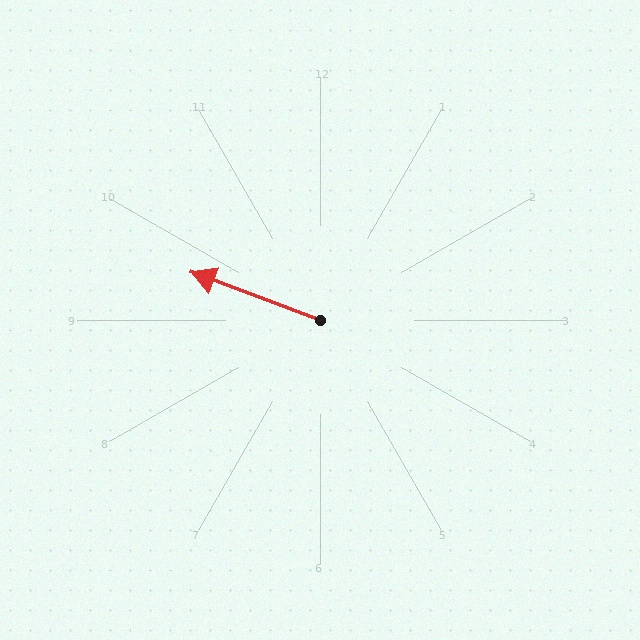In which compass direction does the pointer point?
West.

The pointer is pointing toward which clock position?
Roughly 10 o'clock.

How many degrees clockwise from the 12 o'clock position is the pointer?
Approximately 291 degrees.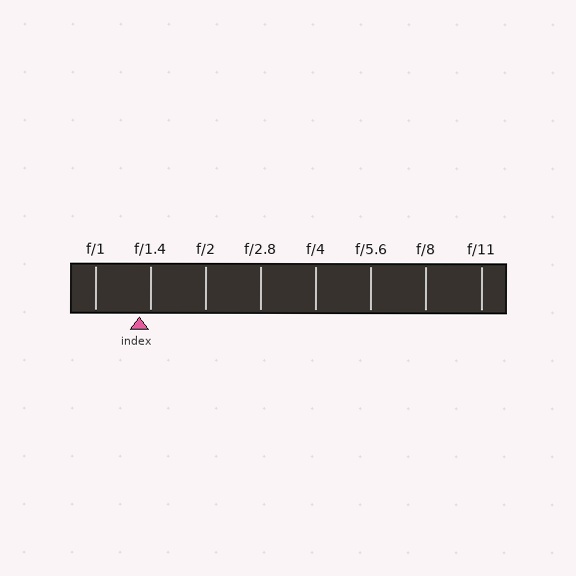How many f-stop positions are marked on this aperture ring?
There are 8 f-stop positions marked.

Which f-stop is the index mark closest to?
The index mark is closest to f/1.4.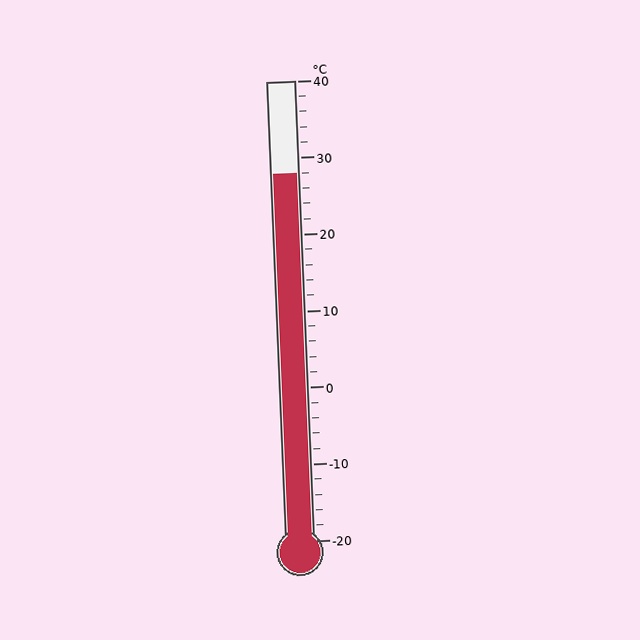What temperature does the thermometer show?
The thermometer shows approximately 28°C.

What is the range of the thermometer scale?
The thermometer scale ranges from -20°C to 40°C.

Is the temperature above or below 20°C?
The temperature is above 20°C.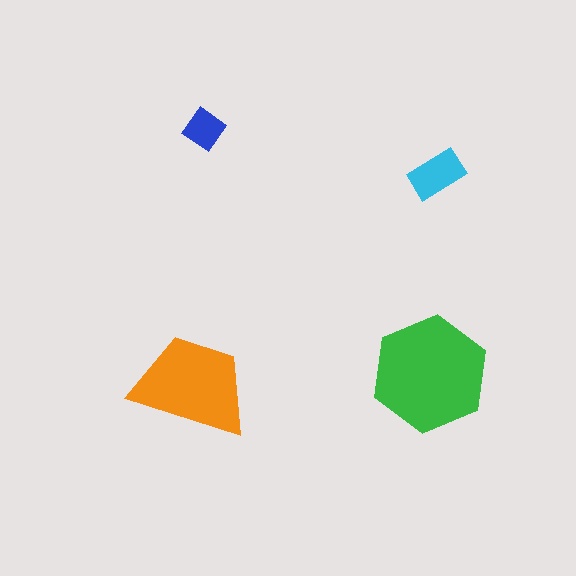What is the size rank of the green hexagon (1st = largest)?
1st.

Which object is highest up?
The blue diamond is topmost.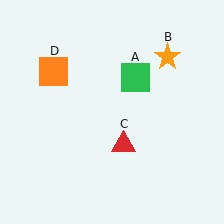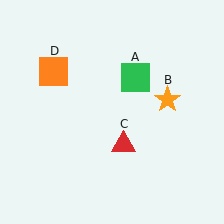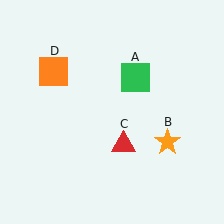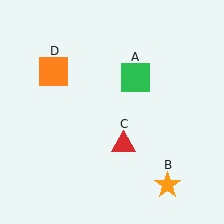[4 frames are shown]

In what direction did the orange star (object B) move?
The orange star (object B) moved down.